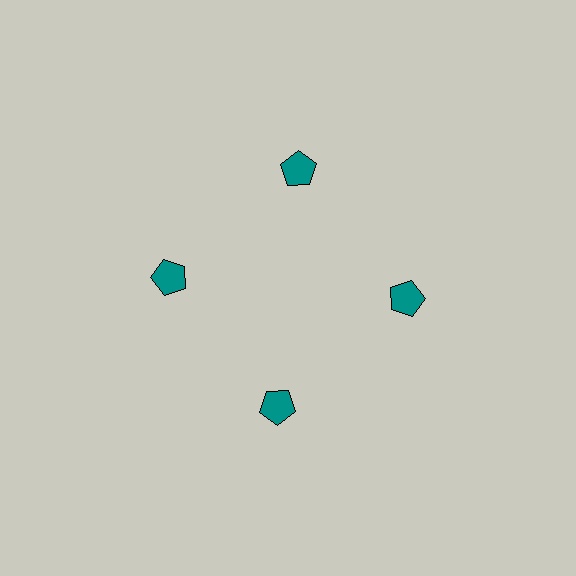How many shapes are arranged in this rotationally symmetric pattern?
There are 4 shapes, arranged in 4 groups of 1.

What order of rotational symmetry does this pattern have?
This pattern has 4-fold rotational symmetry.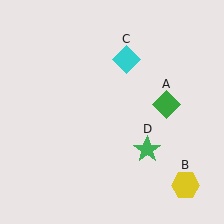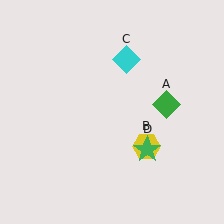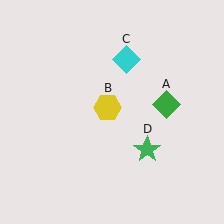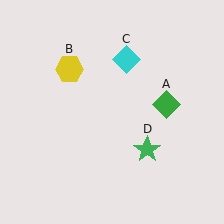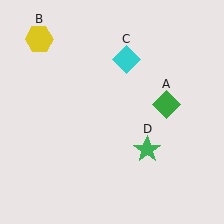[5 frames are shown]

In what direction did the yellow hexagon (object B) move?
The yellow hexagon (object B) moved up and to the left.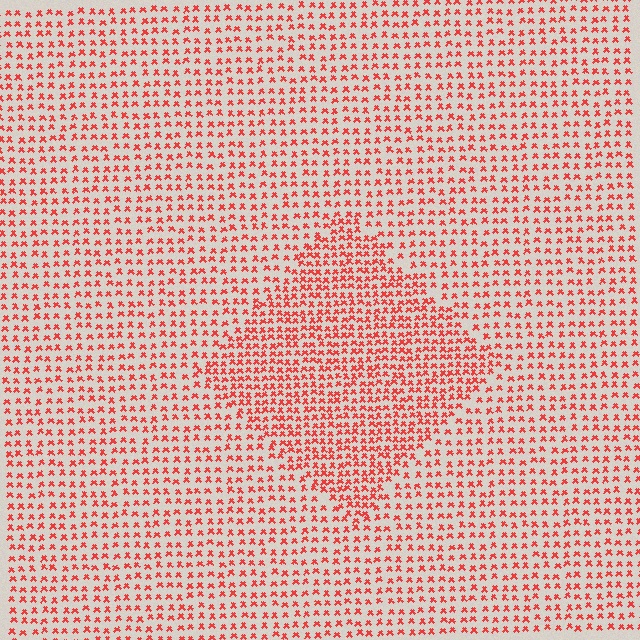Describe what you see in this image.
The image contains small red elements arranged at two different densities. A diamond-shaped region is visible where the elements are more densely packed than the surrounding area.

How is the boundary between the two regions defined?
The boundary is defined by a change in element density (approximately 1.7x ratio). All elements are the same color, size, and shape.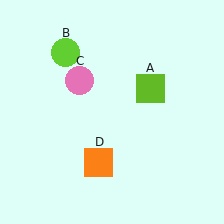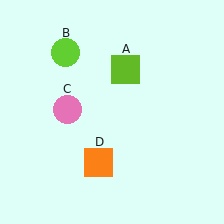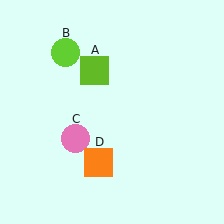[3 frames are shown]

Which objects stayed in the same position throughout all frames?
Lime circle (object B) and orange square (object D) remained stationary.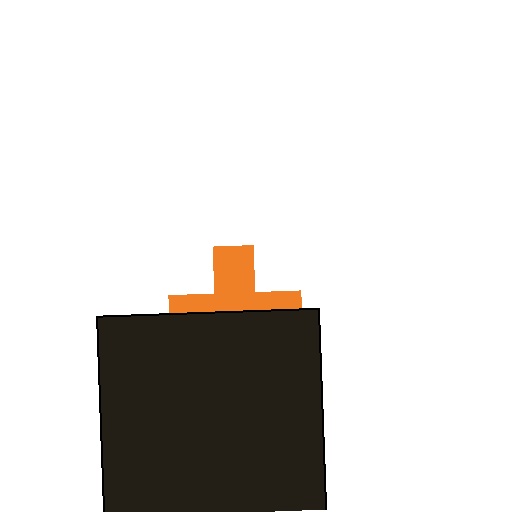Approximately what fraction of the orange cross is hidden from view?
Roughly 53% of the orange cross is hidden behind the black rectangle.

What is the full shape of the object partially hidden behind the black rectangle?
The partially hidden object is an orange cross.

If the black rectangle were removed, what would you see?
You would see the complete orange cross.